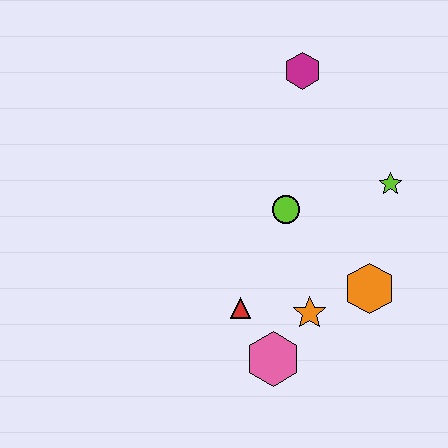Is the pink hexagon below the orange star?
Yes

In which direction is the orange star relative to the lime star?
The orange star is below the lime star.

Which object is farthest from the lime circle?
The pink hexagon is farthest from the lime circle.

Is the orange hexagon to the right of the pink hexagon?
Yes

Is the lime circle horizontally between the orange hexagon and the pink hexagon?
Yes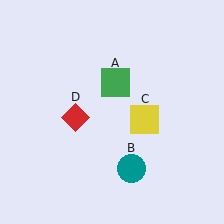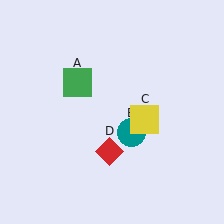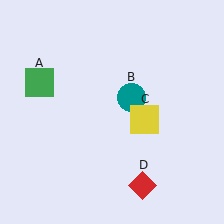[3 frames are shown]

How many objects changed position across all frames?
3 objects changed position: green square (object A), teal circle (object B), red diamond (object D).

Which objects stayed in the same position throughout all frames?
Yellow square (object C) remained stationary.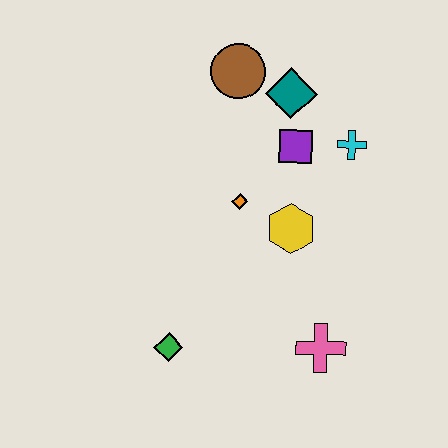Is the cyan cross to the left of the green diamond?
No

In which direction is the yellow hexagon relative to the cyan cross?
The yellow hexagon is below the cyan cross.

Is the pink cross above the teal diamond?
No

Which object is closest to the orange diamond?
The yellow hexagon is closest to the orange diamond.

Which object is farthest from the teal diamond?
The green diamond is farthest from the teal diamond.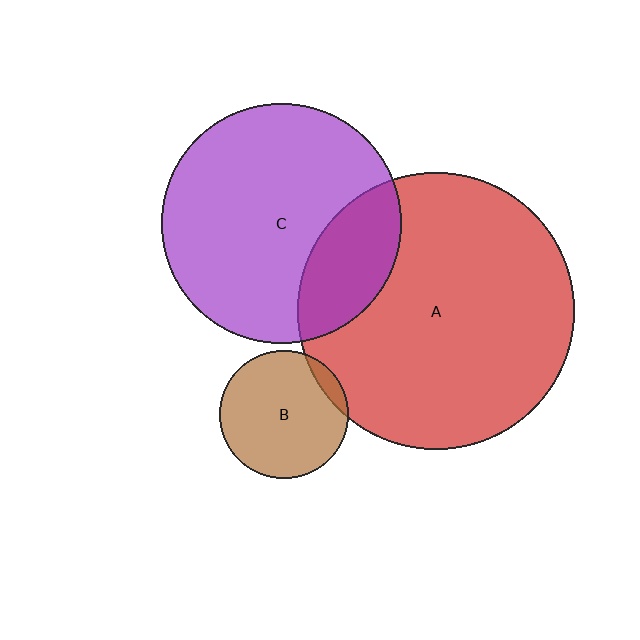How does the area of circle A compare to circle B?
Approximately 4.6 times.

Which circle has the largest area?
Circle A (red).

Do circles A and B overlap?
Yes.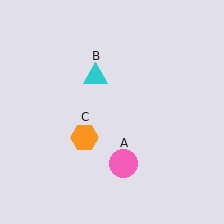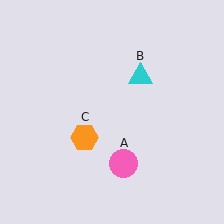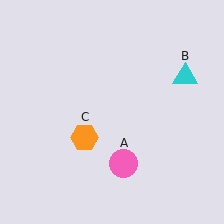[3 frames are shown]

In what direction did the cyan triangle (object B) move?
The cyan triangle (object B) moved right.